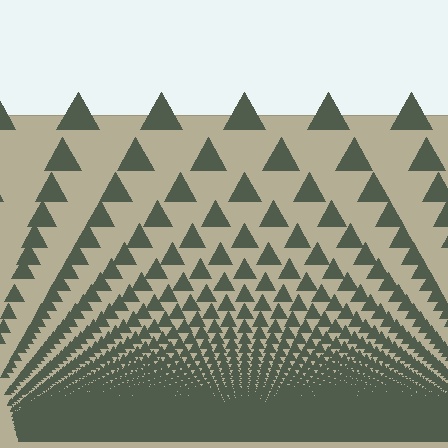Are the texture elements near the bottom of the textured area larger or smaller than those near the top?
Smaller. The gradient is inverted — elements near the bottom are smaller and denser.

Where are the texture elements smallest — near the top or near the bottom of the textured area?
Near the bottom.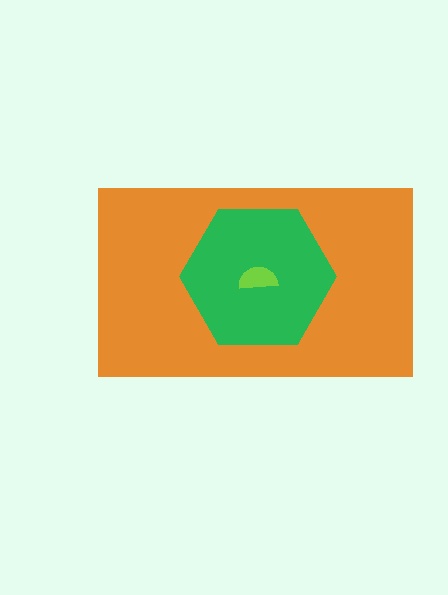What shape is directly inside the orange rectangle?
The green hexagon.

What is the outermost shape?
The orange rectangle.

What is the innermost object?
The lime semicircle.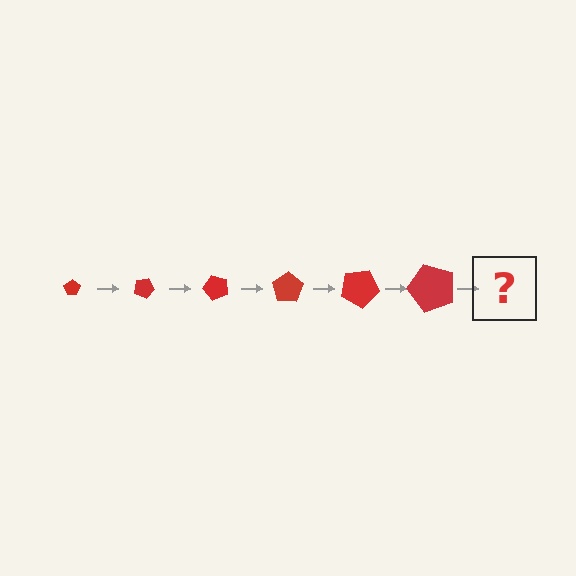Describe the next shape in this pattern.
It should be a pentagon, larger than the previous one and rotated 150 degrees from the start.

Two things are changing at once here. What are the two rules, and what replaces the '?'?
The two rules are that the pentagon grows larger each step and it rotates 25 degrees each step. The '?' should be a pentagon, larger than the previous one and rotated 150 degrees from the start.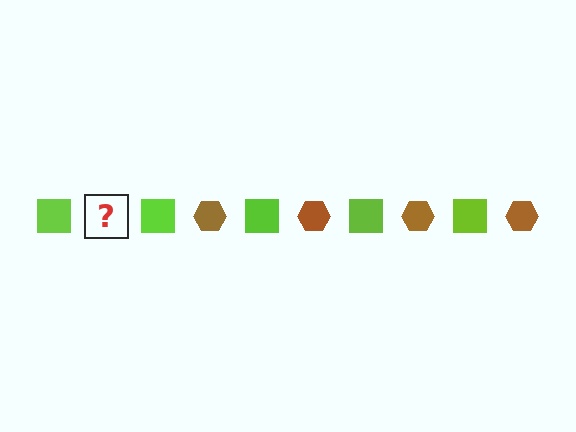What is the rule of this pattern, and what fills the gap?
The rule is that the pattern alternates between lime square and brown hexagon. The gap should be filled with a brown hexagon.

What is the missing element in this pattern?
The missing element is a brown hexagon.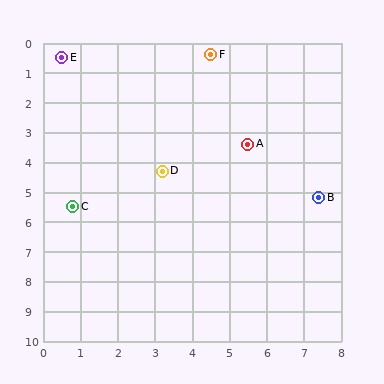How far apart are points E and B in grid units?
Points E and B are about 8.3 grid units apart.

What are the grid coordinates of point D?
Point D is at approximately (3.2, 4.3).